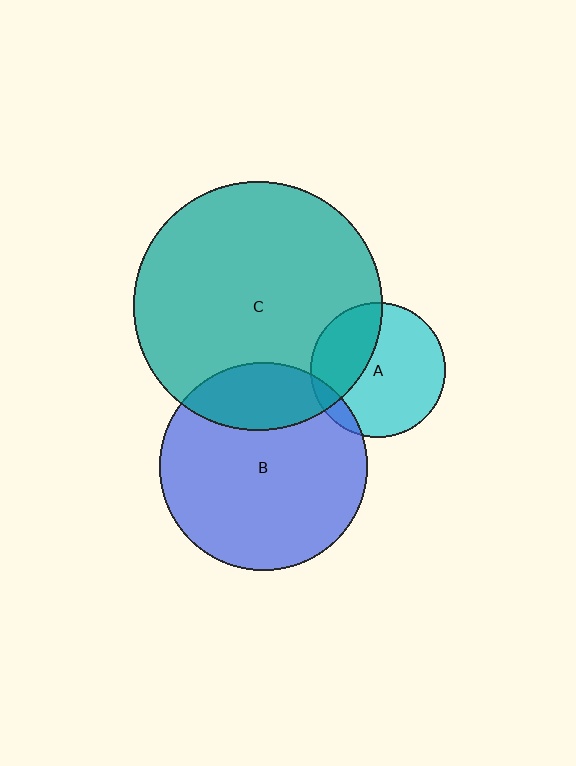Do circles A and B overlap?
Yes.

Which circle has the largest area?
Circle C (teal).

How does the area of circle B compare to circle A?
Approximately 2.4 times.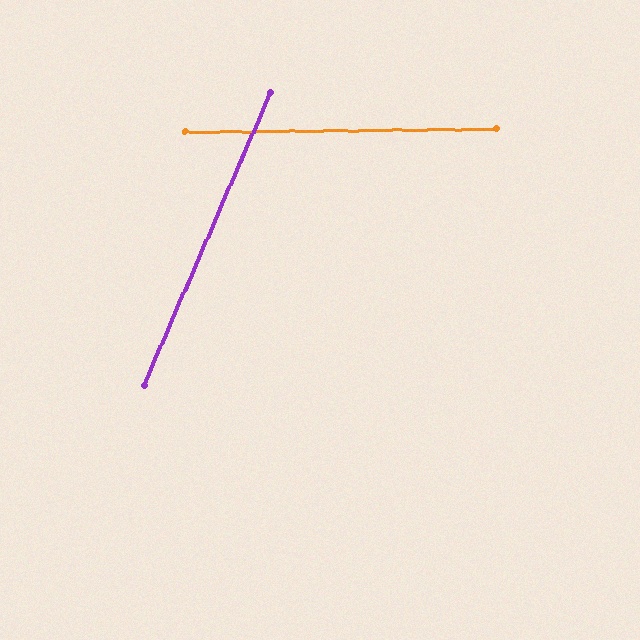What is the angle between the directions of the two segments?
Approximately 66 degrees.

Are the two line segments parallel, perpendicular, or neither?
Neither parallel nor perpendicular — they differ by about 66°.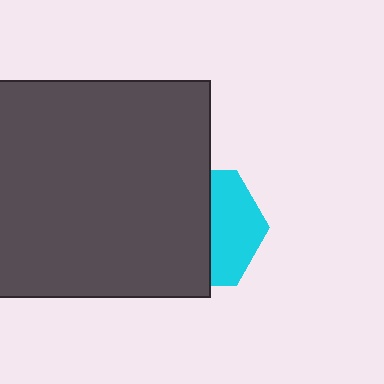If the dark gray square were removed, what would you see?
You would see the complete cyan hexagon.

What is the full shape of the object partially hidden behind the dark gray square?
The partially hidden object is a cyan hexagon.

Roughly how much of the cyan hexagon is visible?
A small part of it is visible (roughly 42%).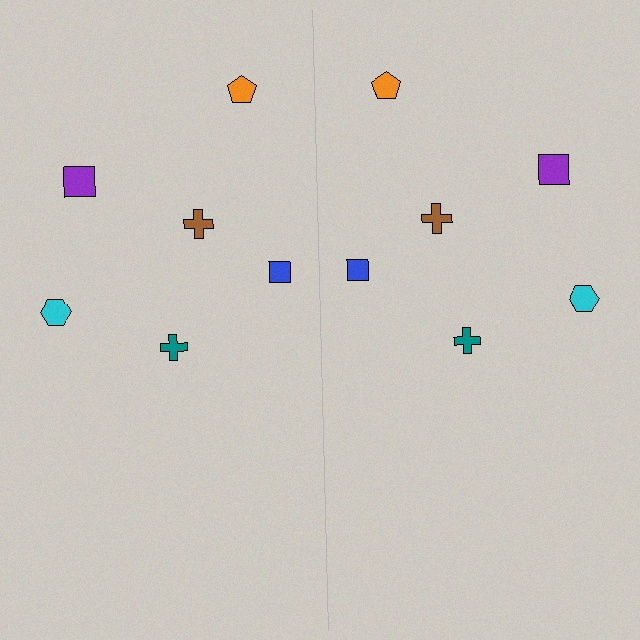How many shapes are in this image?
There are 12 shapes in this image.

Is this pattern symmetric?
Yes, this pattern has bilateral (reflection) symmetry.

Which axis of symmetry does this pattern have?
The pattern has a vertical axis of symmetry running through the center of the image.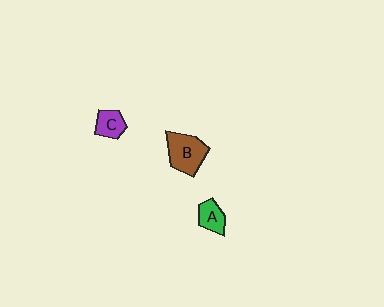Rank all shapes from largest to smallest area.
From largest to smallest: B (brown), C (purple), A (green).